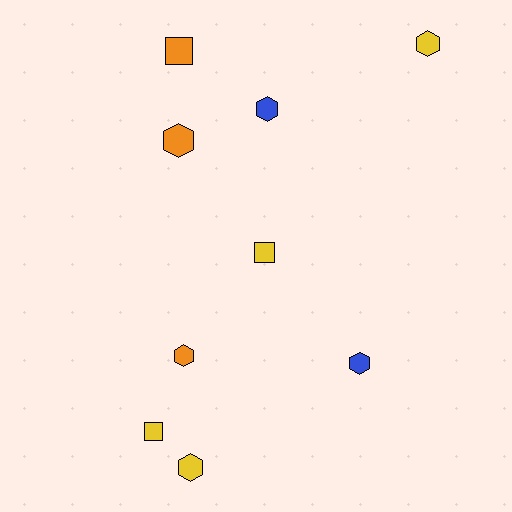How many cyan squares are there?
There are no cyan squares.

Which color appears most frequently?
Yellow, with 4 objects.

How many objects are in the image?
There are 9 objects.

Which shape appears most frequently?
Hexagon, with 6 objects.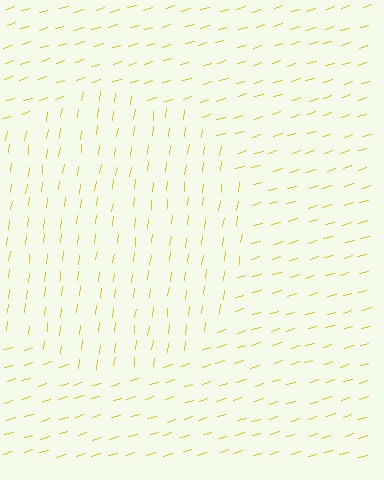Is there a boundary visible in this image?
Yes, there is a texture boundary formed by a change in line orientation.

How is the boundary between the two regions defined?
The boundary is defined purely by a change in line orientation (approximately 65 degrees difference). All lines are the same color and thickness.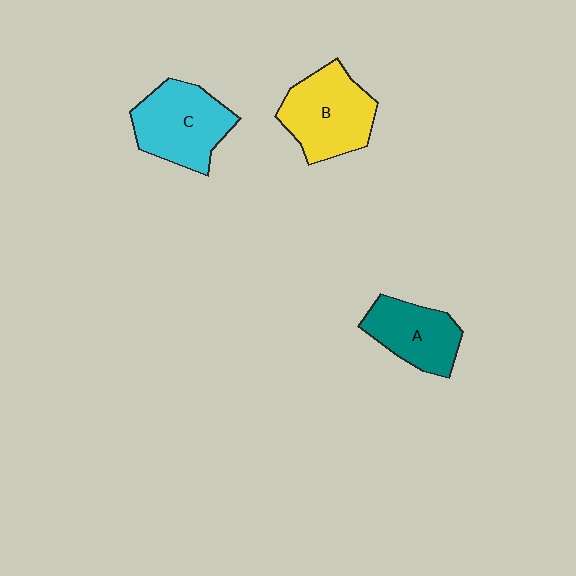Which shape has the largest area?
Shape B (yellow).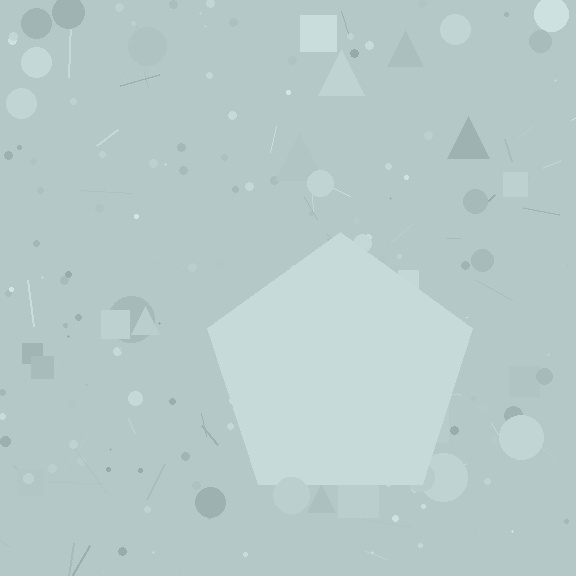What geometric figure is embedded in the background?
A pentagon is embedded in the background.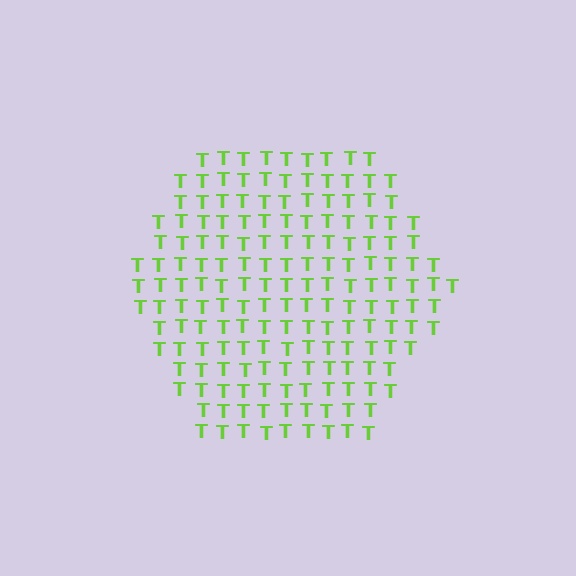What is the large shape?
The large shape is a hexagon.